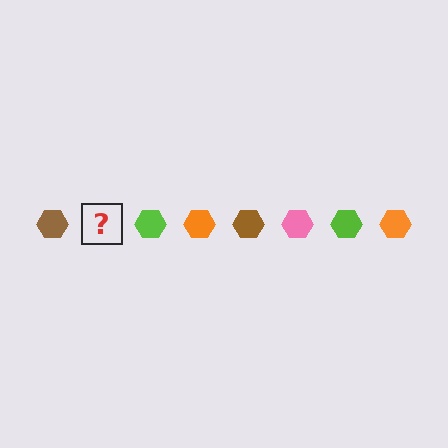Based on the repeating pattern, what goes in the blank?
The blank should be a pink hexagon.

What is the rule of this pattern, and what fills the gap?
The rule is that the pattern cycles through brown, pink, lime, orange hexagons. The gap should be filled with a pink hexagon.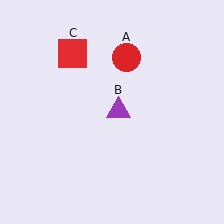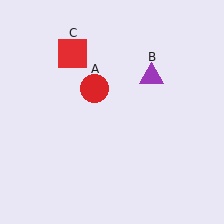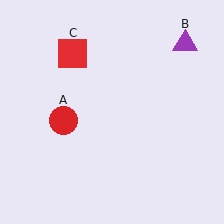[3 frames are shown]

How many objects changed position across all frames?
2 objects changed position: red circle (object A), purple triangle (object B).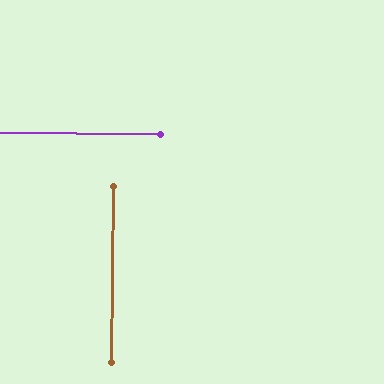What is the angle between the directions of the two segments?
Approximately 90 degrees.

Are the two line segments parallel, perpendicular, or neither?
Perpendicular — they meet at approximately 90°.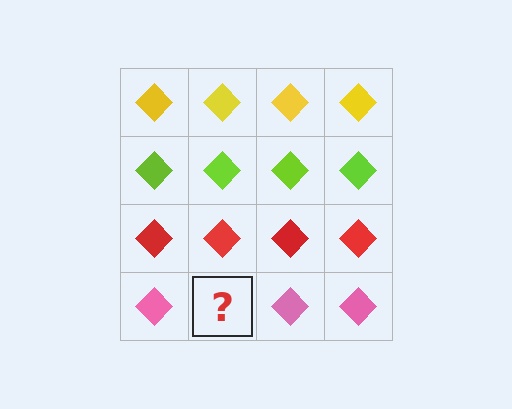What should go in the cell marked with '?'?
The missing cell should contain a pink diamond.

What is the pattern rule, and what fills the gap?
The rule is that each row has a consistent color. The gap should be filled with a pink diamond.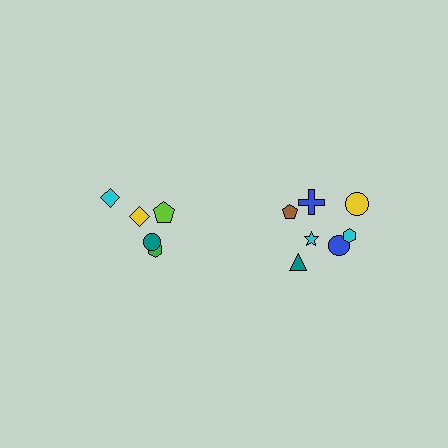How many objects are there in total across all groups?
There are 12 objects.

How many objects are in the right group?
There are 7 objects.